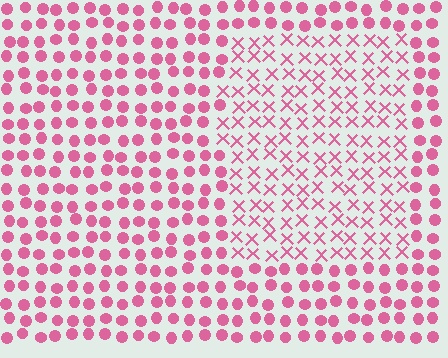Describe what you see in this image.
The image is filled with small pink elements arranged in a uniform grid. A rectangle-shaped region contains X marks, while the surrounding area contains circles. The boundary is defined purely by the change in element shape.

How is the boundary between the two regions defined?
The boundary is defined by a change in element shape: X marks inside vs. circles outside. All elements share the same color and spacing.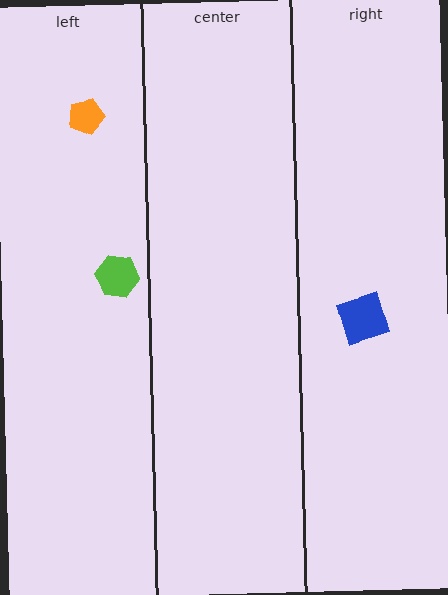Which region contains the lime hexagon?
The left region.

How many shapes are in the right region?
1.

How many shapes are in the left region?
2.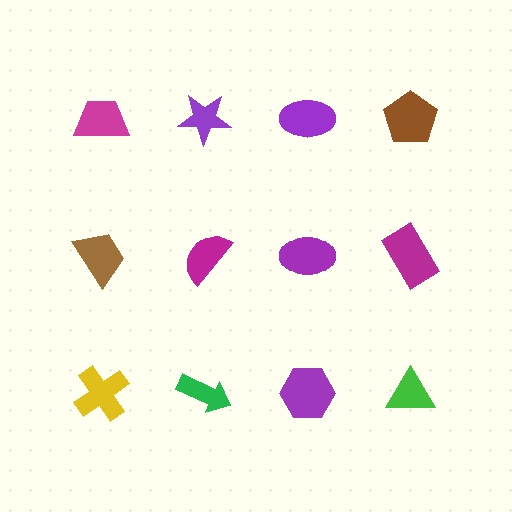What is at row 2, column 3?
A purple ellipse.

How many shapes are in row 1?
4 shapes.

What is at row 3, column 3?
A purple hexagon.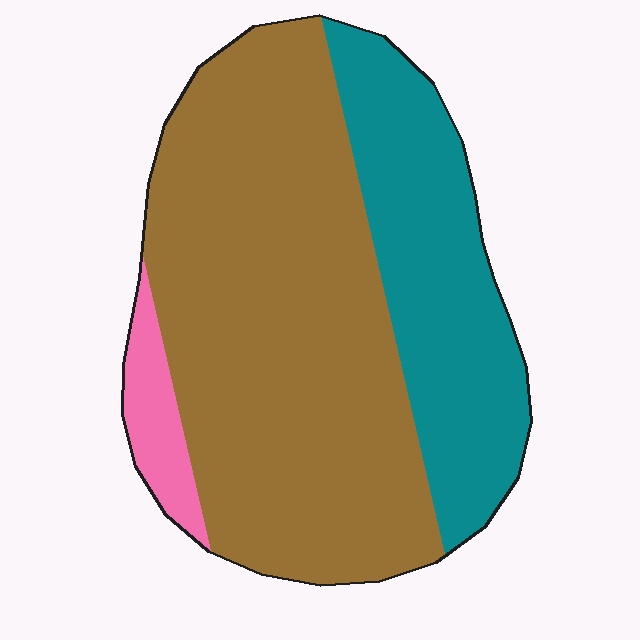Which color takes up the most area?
Brown, at roughly 65%.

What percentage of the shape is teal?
Teal takes up about one third (1/3) of the shape.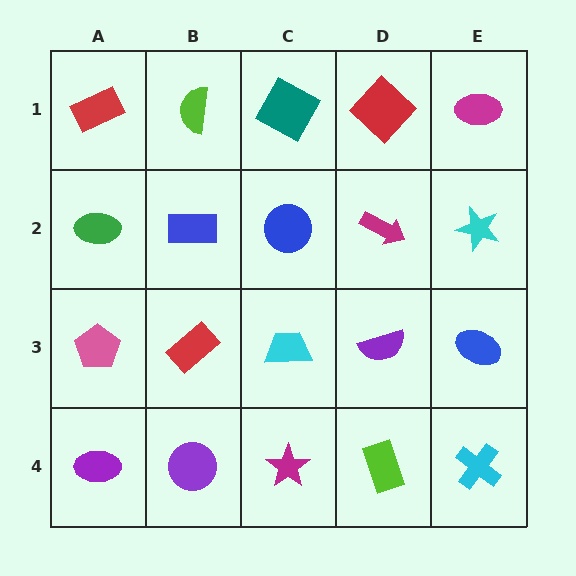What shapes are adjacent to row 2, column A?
A red rectangle (row 1, column A), a pink pentagon (row 3, column A), a blue rectangle (row 2, column B).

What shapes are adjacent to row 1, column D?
A magenta arrow (row 2, column D), a teal square (row 1, column C), a magenta ellipse (row 1, column E).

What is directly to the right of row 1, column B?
A teal square.